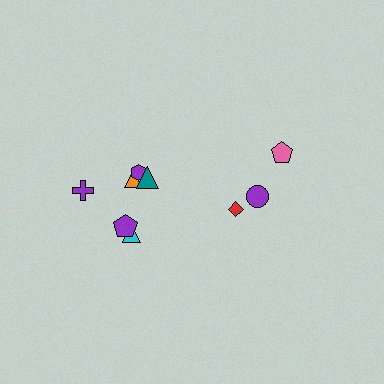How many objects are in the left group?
There are 6 objects.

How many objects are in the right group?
There are 3 objects.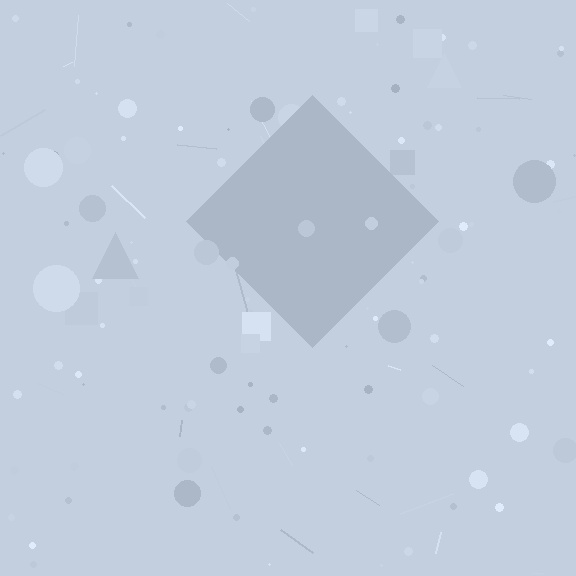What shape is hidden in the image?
A diamond is hidden in the image.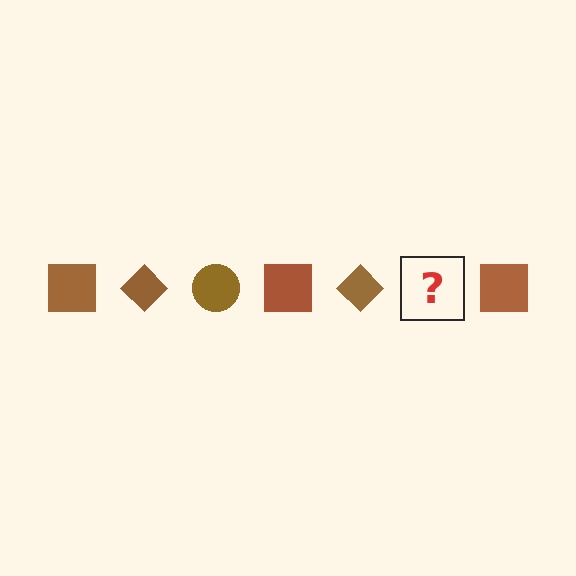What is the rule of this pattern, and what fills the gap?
The rule is that the pattern cycles through square, diamond, circle shapes in brown. The gap should be filled with a brown circle.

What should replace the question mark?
The question mark should be replaced with a brown circle.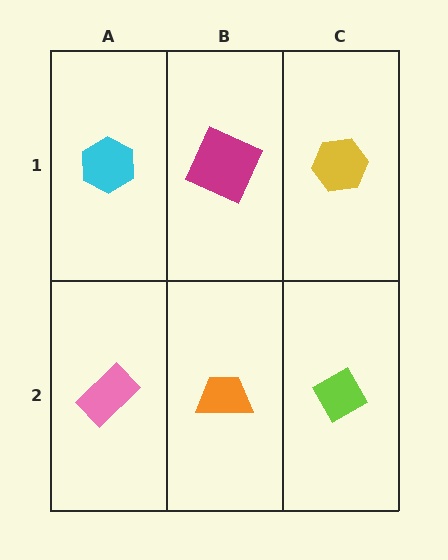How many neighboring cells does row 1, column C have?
2.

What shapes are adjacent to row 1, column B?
An orange trapezoid (row 2, column B), a cyan hexagon (row 1, column A), a yellow hexagon (row 1, column C).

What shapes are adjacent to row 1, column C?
A lime diamond (row 2, column C), a magenta square (row 1, column B).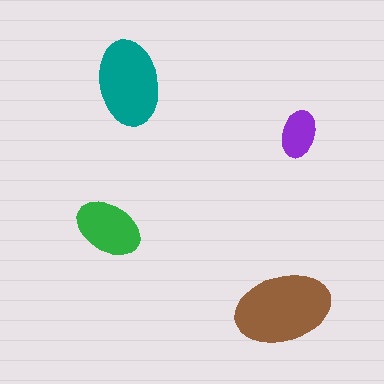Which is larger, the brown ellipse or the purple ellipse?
The brown one.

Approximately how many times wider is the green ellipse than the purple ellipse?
About 1.5 times wider.